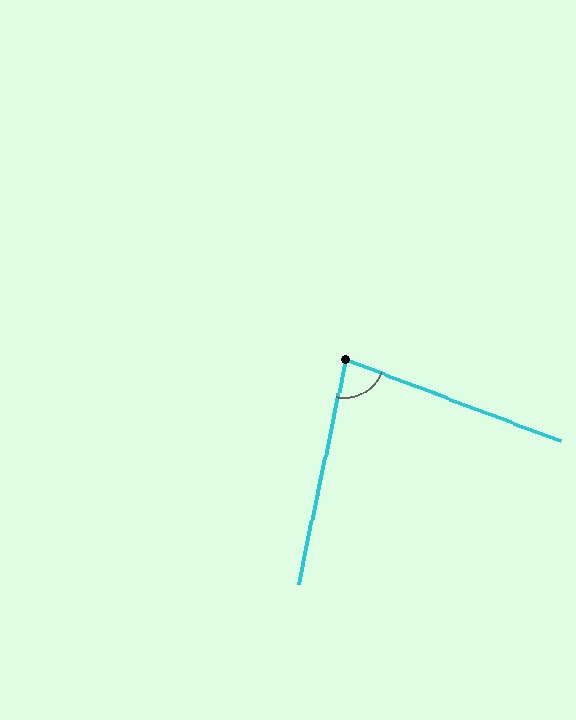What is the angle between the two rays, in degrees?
Approximately 81 degrees.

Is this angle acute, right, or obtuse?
It is acute.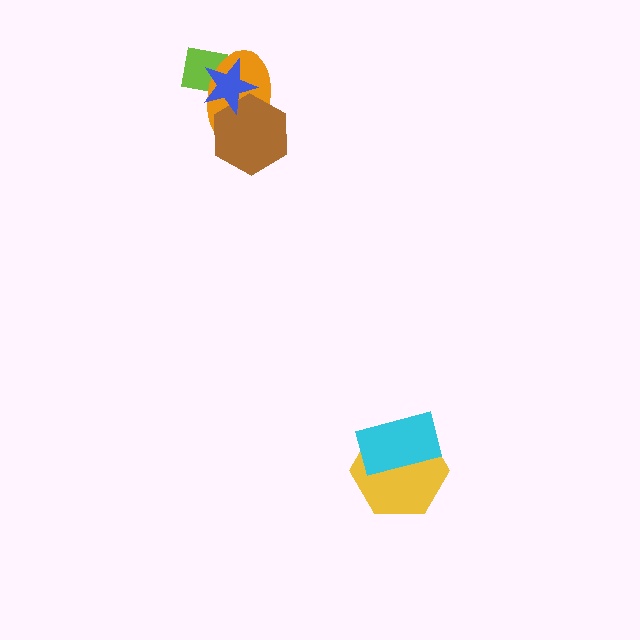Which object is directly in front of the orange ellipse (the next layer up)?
The brown hexagon is directly in front of the orange ellipse.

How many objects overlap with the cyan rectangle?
1 object overlaps with the cyan rectangle.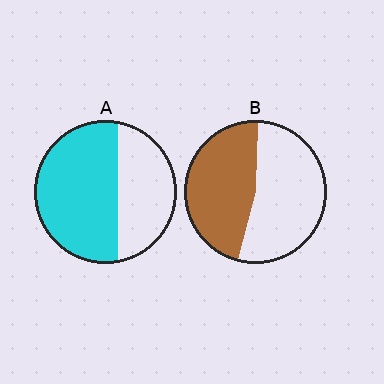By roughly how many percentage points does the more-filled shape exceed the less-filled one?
By roughly 15 percentage points (A over B).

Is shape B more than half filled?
Roughly half.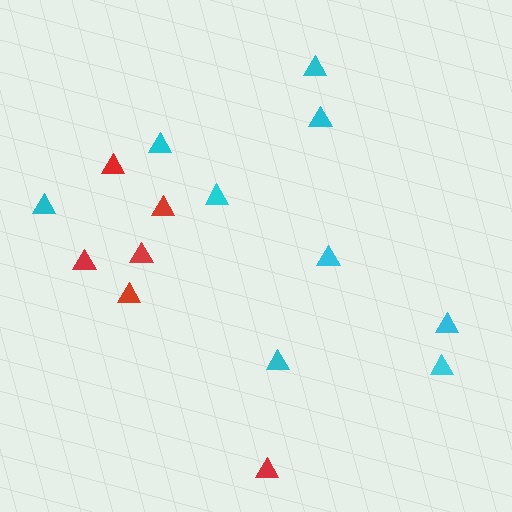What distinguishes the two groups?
There are 2 groups: one group of red triangles (6) and one group of cyan triangles (9).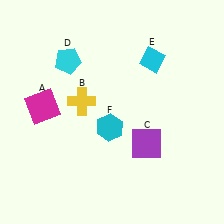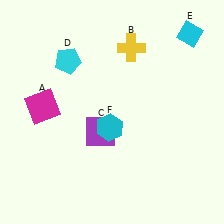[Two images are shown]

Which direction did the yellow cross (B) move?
The yellow cross (B) moved up.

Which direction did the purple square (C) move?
The purple square (C) moved left.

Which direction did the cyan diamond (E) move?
The cyan diamond (E) moved right.